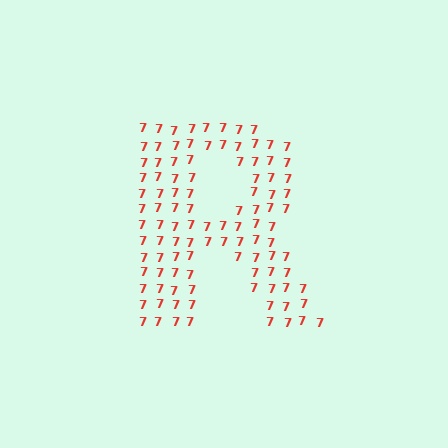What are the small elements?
The small elements are digit 7's.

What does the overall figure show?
The overall figure shows the letter R.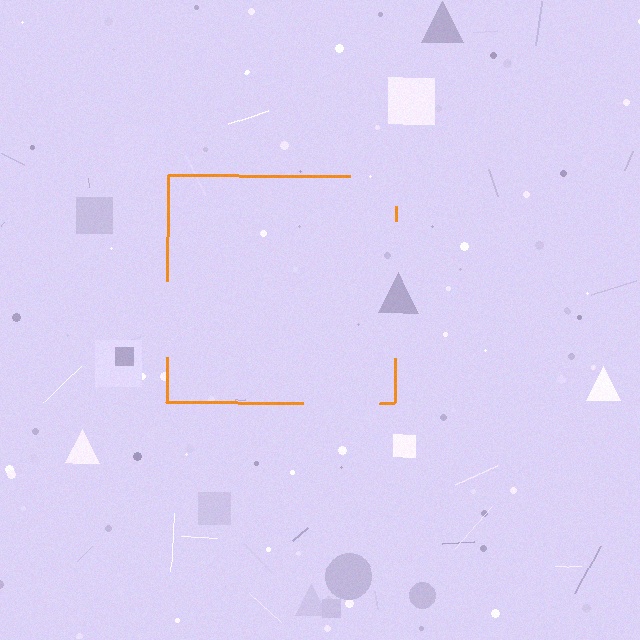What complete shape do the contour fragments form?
The contour fragments form a square.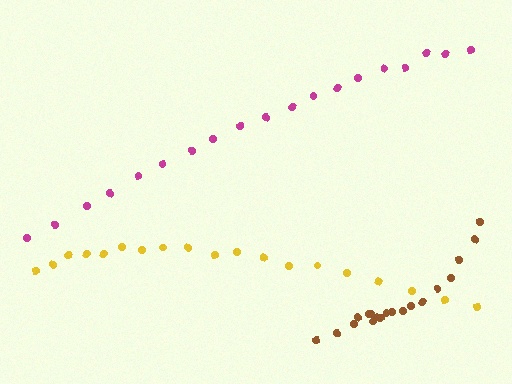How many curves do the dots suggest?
There are 3 distinct paths.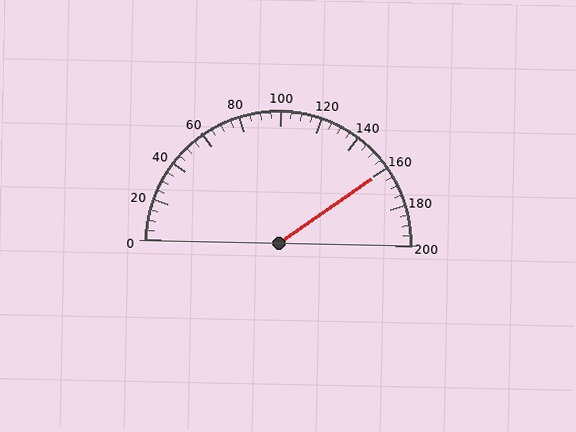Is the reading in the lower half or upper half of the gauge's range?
The reading is in the upper half of the range (0 to 200).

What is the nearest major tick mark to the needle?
The nearest major tick mark is 160.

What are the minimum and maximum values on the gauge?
The gauge ranges from 0 to 200.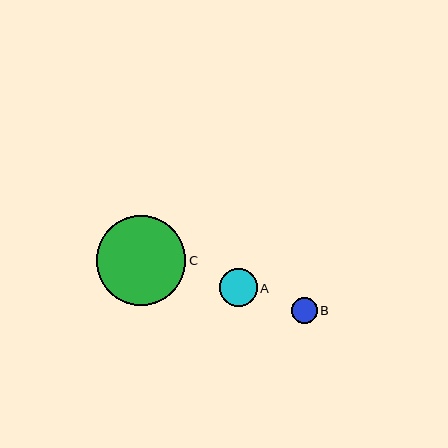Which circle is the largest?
Circle C is the largest with a size of approximately 90 pixels.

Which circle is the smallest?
Circle B is the smallest with a size of approximately 25 pixels.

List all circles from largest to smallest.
From largest to smallest: C, A, B.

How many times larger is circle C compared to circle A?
Circle C is approximately 2.4 times the size of circle A.